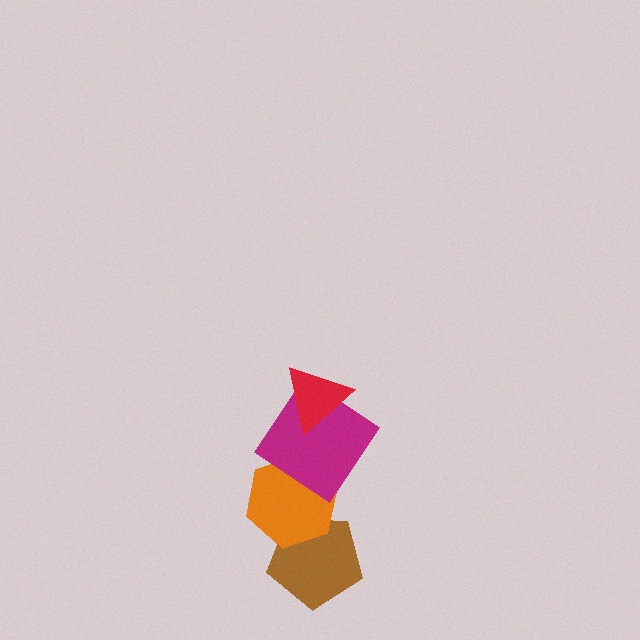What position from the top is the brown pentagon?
The brown pentagon is 4th from the top.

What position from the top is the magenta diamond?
The magenta diamond is 2nd from the top.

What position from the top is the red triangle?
The red triangle is 1st from the top.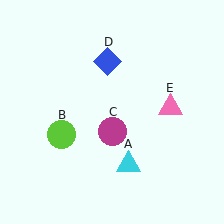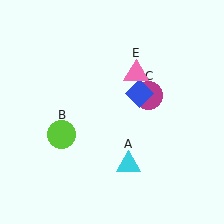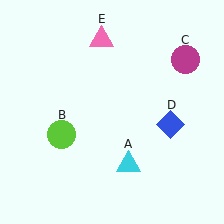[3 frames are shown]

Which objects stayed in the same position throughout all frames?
Cyan triangle (object A) and lime circle (object B) remained stationary.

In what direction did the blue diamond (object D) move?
The blue diamond (object D) moved down and to the right.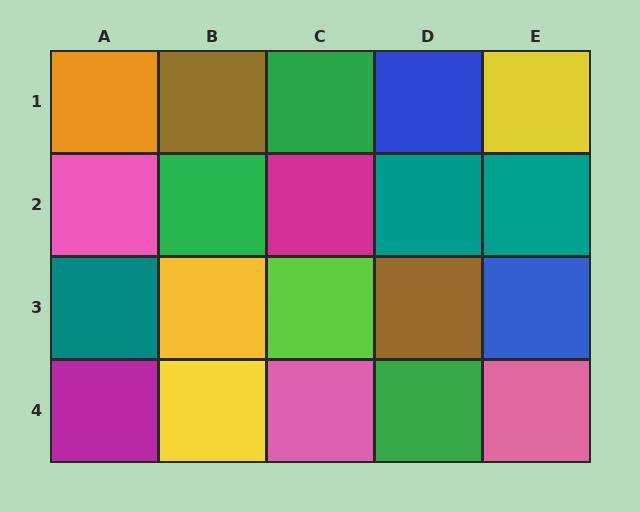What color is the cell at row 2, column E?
Teal.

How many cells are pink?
3 cells are pink.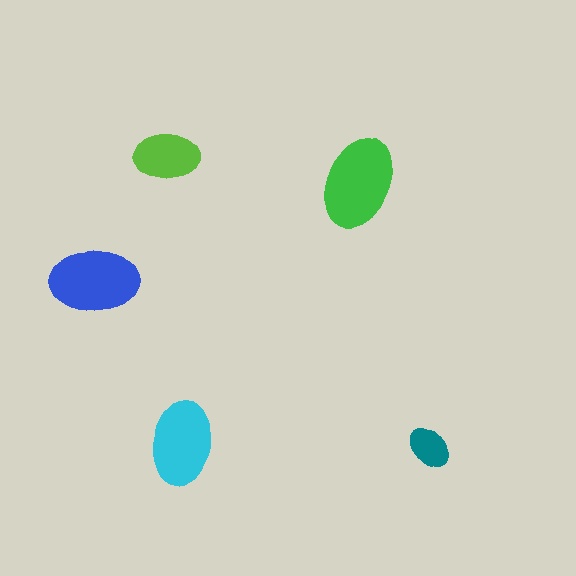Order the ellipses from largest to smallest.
the green one, the blue one, the cyan one, the lime one, the teal one.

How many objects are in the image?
There are 5 objects in the image.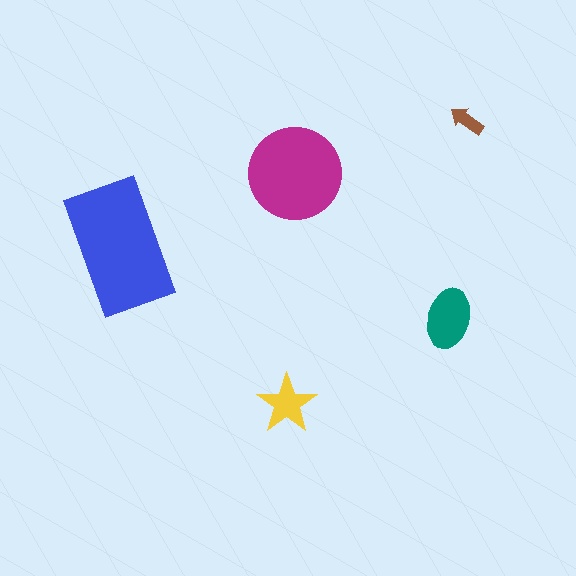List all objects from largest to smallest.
The blue rectangle, the magenta circle, the teal ellipse, the yellow star, the brown arrow.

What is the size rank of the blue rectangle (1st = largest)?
1st.